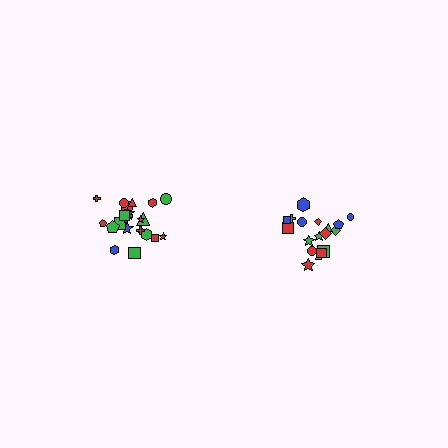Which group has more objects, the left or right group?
The left group.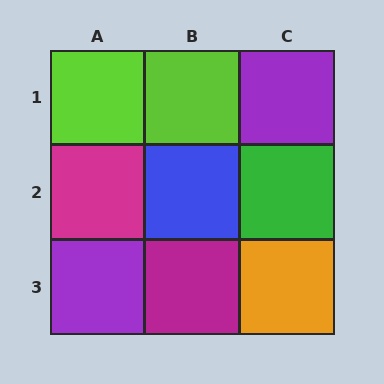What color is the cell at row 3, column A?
Purple.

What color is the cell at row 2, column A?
Magenta.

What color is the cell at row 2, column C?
Green.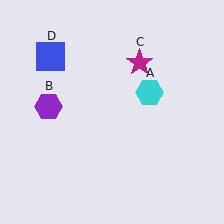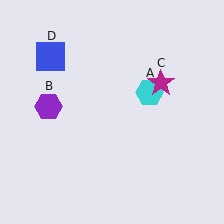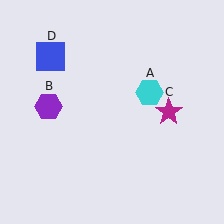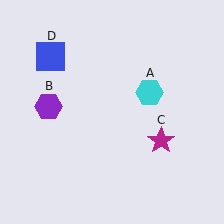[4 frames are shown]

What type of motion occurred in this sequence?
The magenta star (object C) rotated clockwise around the center of the scene.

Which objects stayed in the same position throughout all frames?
Cyan hexagon (object A) and purple hexagon (object B) and blue square (object D) remained stationary.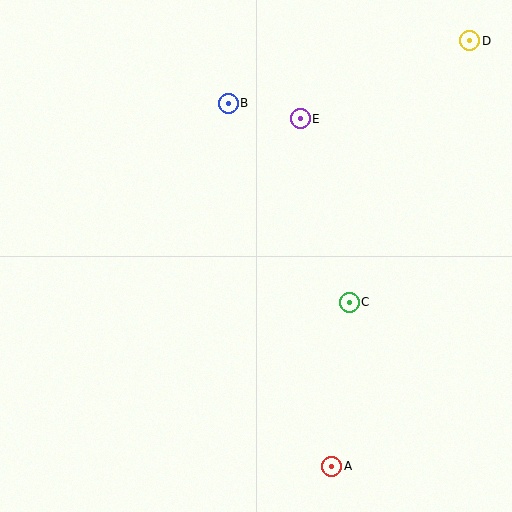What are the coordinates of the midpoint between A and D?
The midpoint between A and D is at (401, 253).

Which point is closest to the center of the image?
Point C at (349, 302) is closest to the center.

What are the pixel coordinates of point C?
Point C is at (349, 302).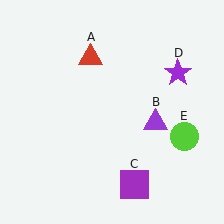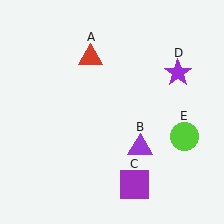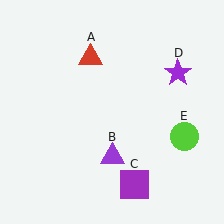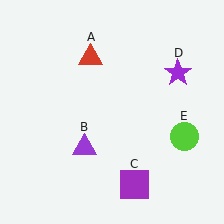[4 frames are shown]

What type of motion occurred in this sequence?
The purple triangle (object B) rotated clockwise around the center of the scene.